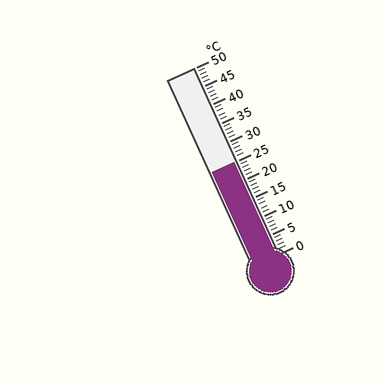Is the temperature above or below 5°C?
The temperature is above 5°C.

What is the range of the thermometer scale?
The thermometer scale ranges from 0°C to 50°C.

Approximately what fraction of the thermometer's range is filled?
The thermometer is filled to approximately 50% of its range.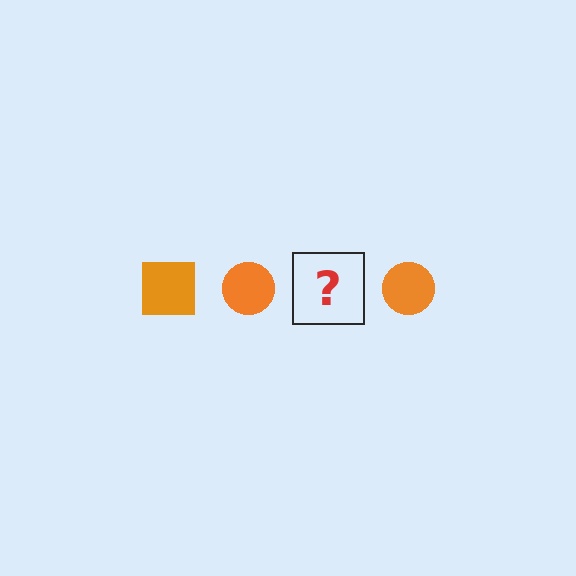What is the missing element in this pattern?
The missing element is an orange square.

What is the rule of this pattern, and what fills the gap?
The rule is that the pattern cycles through square, circle shapes in orange. The gap should be filled with an orange square.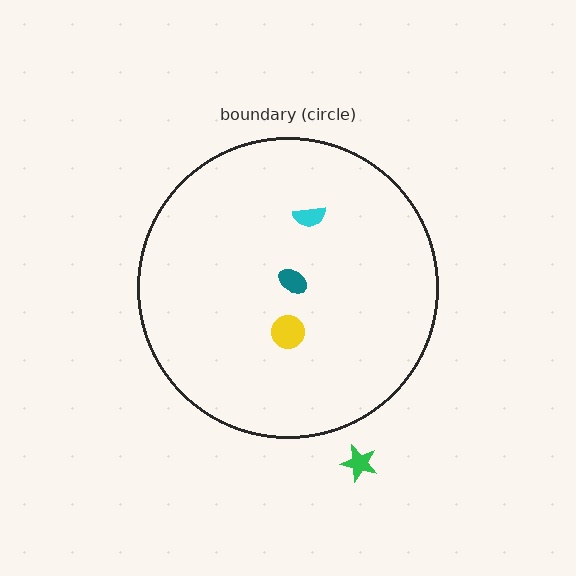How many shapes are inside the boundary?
3 inside, 1 outside.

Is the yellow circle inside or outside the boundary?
Inside.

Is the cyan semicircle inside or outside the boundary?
Inside.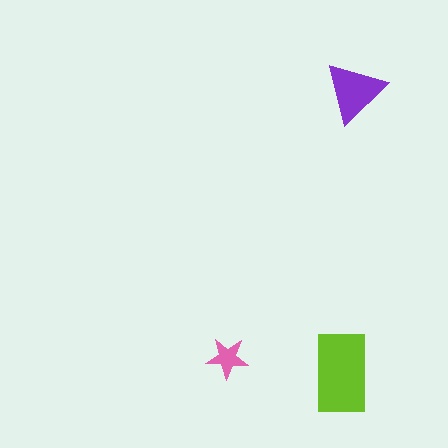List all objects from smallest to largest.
The pink star, the purple triangle, the lime rectangle.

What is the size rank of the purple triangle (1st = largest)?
2nd.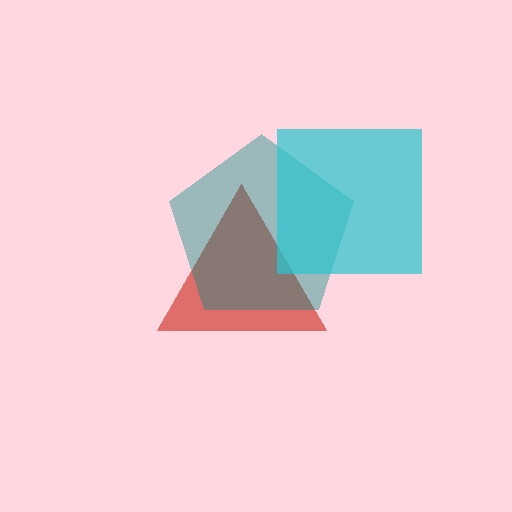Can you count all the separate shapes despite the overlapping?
Yes, there are 3 separate shapes.